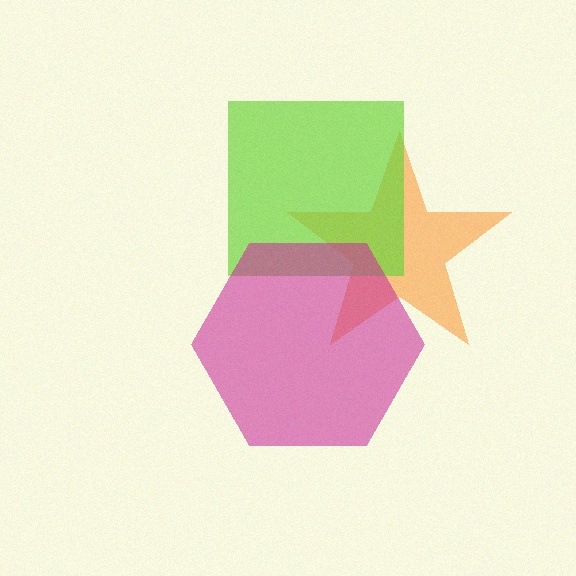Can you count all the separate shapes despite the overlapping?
Yes, there are 3 separate shapes.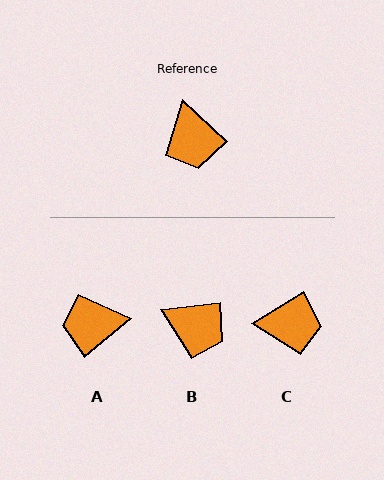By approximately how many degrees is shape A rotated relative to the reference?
Approximately 97 degrees clockwise.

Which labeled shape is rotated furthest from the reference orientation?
A, about 97 degrees away.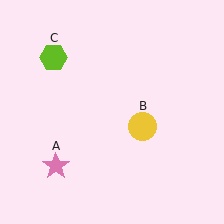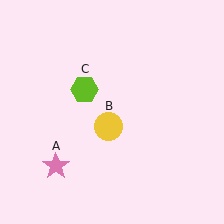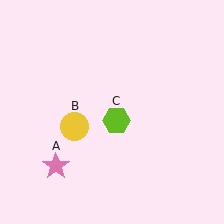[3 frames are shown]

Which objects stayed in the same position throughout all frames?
Pink star (object A) remained stationary.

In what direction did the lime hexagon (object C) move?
The lime hexagon (object C) moved down and to the right.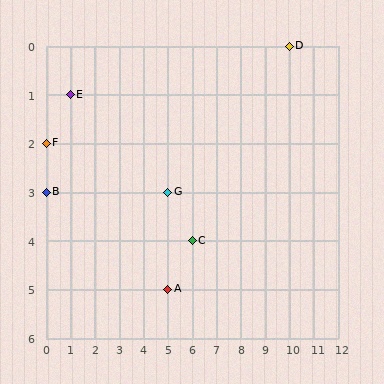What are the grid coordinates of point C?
Point C is at grid coordinates (6, 4).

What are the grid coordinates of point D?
Point D is at grid coordinates (10, 0).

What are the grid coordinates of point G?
Point G is at grid coordinates (5, 3).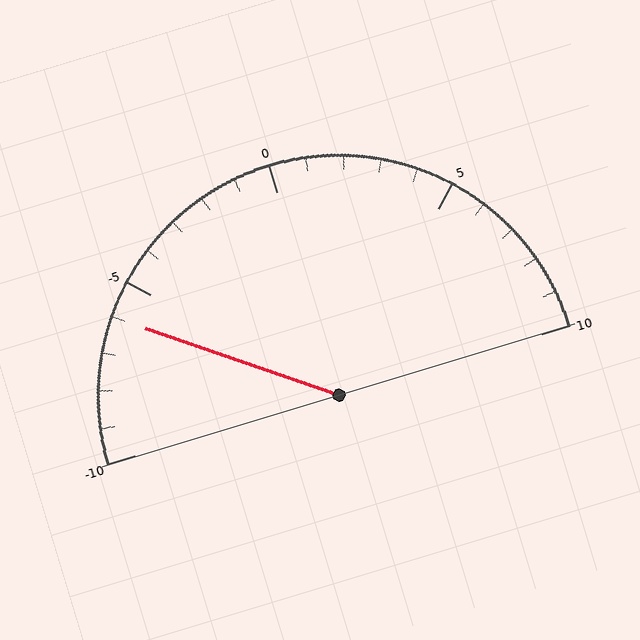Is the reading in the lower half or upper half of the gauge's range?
The reading is in the lower half of the range (-10 to 10).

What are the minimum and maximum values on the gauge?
The gauge ranges from -10 to 10.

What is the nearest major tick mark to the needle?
The nearest major tick mark is -5.